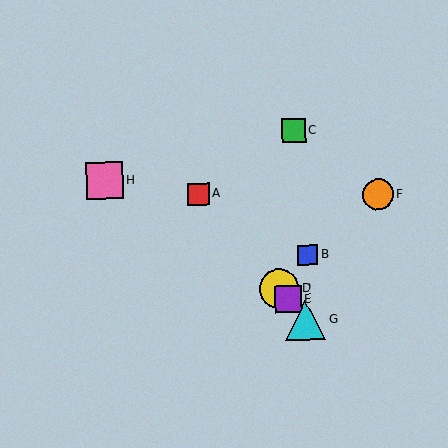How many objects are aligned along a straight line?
4 objects (A, D, E, G) are aligned along a straight line.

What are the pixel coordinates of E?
Object E is at (288, 299).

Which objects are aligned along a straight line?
Objects A, D, E, G are aligned along a straight line.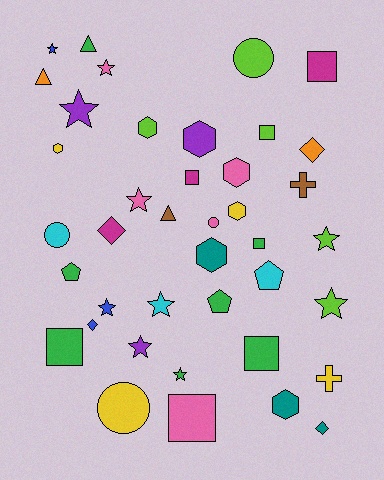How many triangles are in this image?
There are 3 triangles.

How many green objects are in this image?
There are 7 green objects.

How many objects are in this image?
There are 40 objects.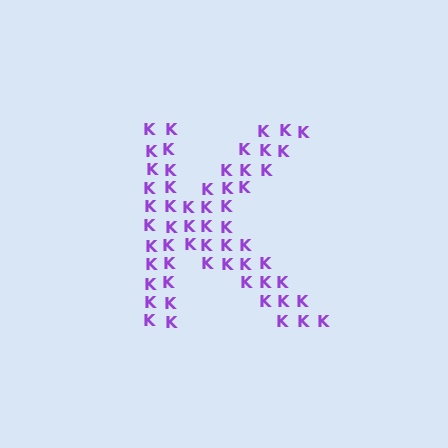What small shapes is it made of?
It is made of small letter K's.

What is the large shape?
The large shape is the letter K.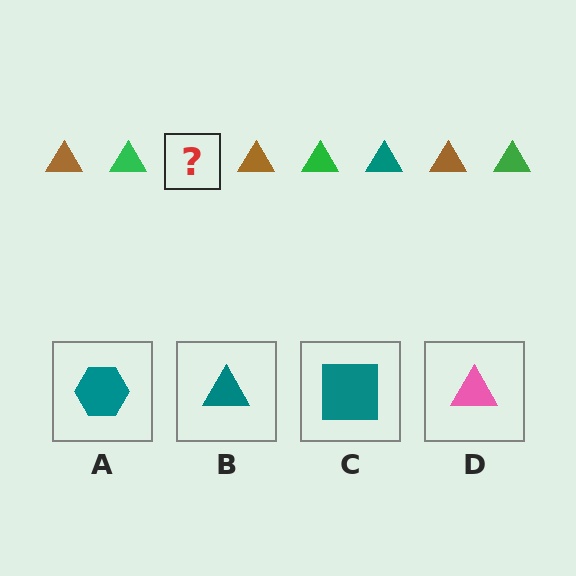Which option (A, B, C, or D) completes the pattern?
B.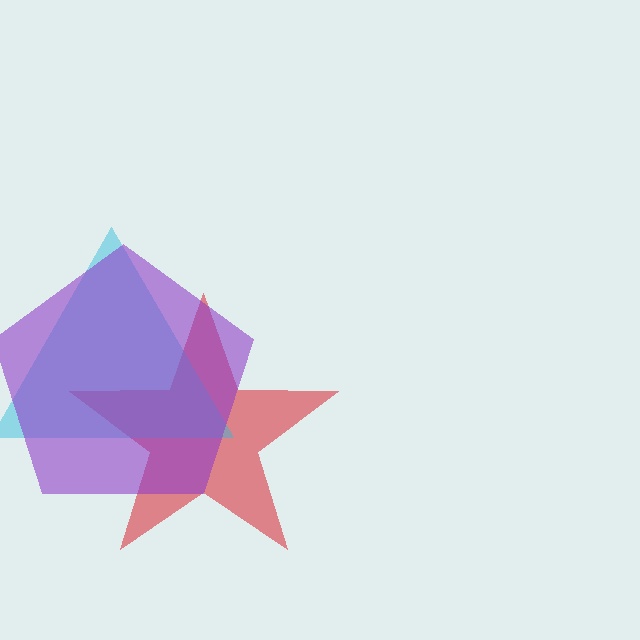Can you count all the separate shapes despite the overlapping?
Yes, there are 3 separate shapes.